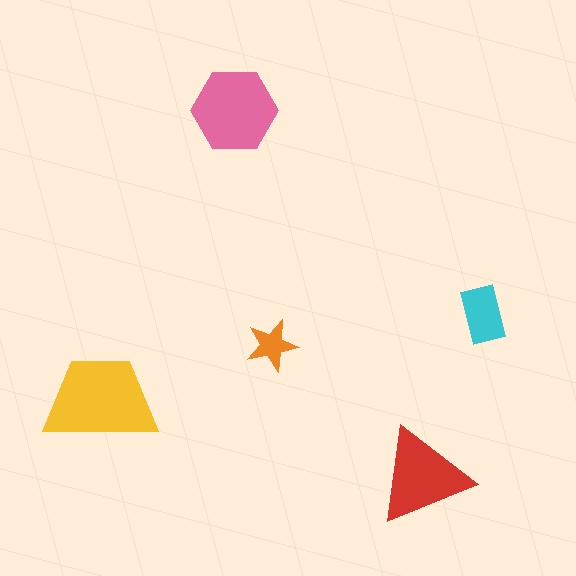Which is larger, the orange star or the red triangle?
The red triangle.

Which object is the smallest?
The orange star.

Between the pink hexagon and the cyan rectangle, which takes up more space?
The pink hexagon.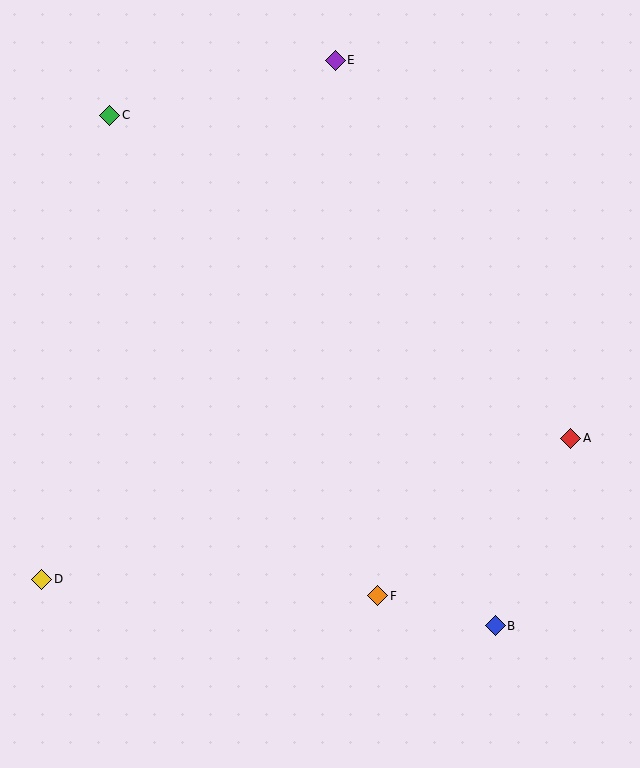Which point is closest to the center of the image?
Point F at (378, 596) is closest to the center.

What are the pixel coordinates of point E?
Point E is at (335, 60).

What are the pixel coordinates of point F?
Point F is at (378, 596).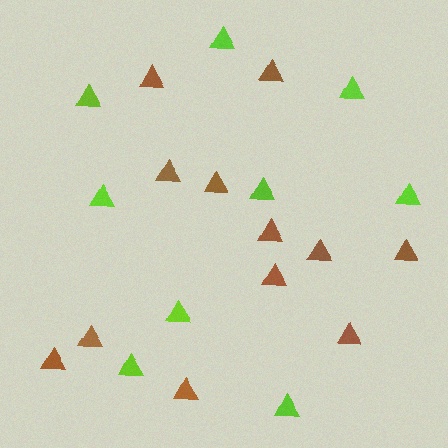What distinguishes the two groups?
There are 2 groups: one group of lime triangles (9) and one group of brown triangles (12).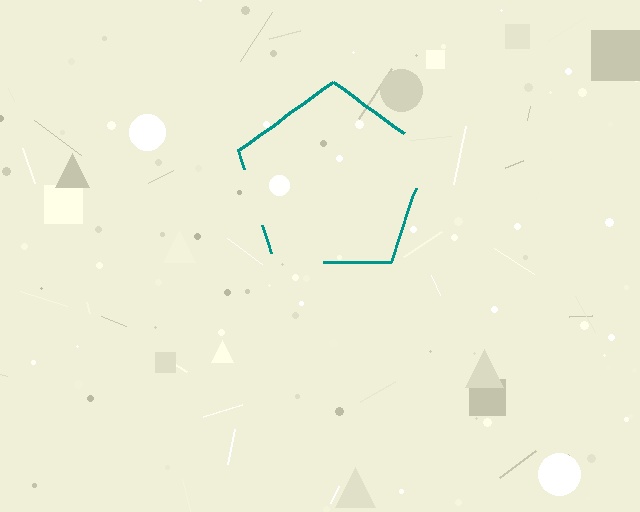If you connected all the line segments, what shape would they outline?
They would outline a pentagon.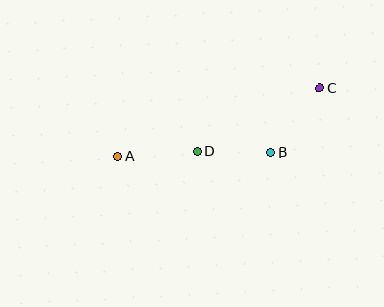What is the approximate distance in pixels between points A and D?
The distance between A and D is approximately 80 pixels.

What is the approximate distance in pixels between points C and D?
The distance between C and D is approximately 138 pixels.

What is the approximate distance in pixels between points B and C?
The distance between B and C is approximately 81 pixels.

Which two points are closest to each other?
Points B and D are closest to each other.